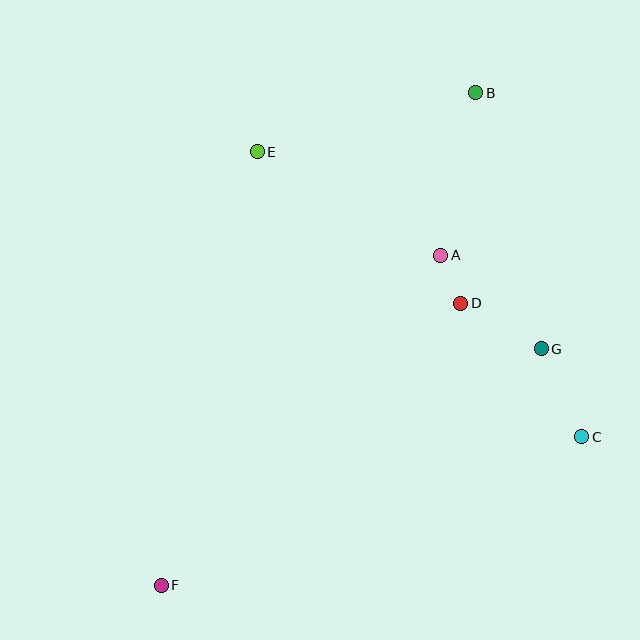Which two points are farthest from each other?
Points B and F are farthest from each other.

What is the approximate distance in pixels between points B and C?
The distance between B and C is approximately 360 pixels.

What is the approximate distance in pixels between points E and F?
The distance between E and F is approximately 444 pixels.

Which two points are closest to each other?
Points A and D are closest to each other.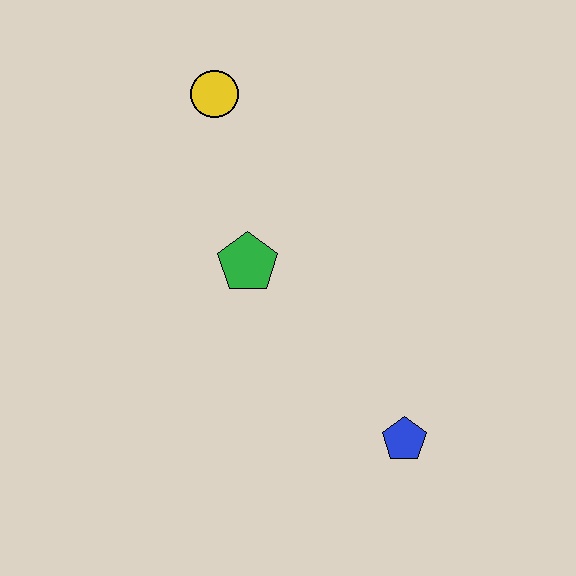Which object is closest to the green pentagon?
The yellow circle is closest to the green pentagon.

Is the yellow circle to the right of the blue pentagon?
No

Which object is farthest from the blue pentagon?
The yellow circle is farthest from the blue pentagon.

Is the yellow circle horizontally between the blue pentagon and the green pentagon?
No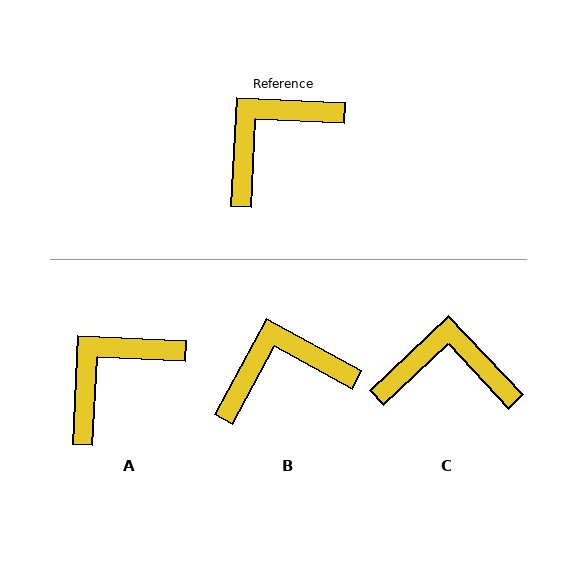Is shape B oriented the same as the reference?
No, it is off by about 26 degrees.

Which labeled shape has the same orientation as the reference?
A.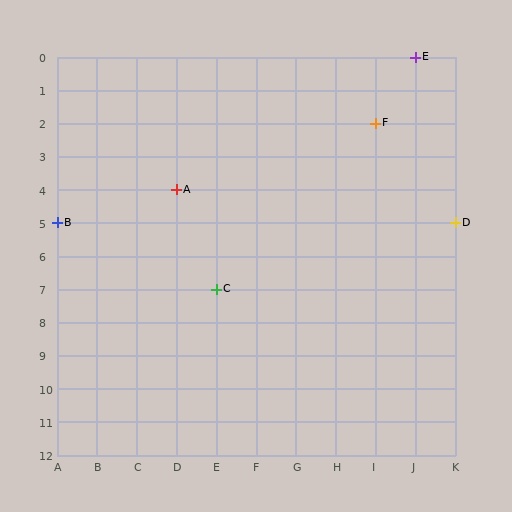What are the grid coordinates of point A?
Point A is at grid coordinates (D, 4).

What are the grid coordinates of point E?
Point E is at grid coordinates (J, 0).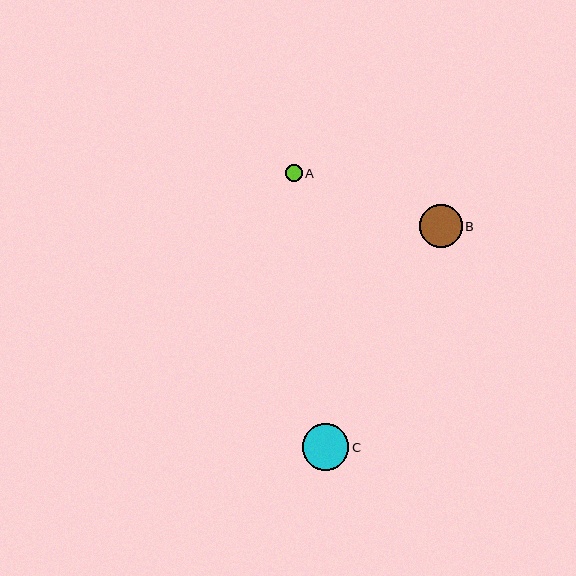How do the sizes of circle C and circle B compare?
Circle C and circle B are approximately the same size.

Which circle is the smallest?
Circle A is the smallest with a size of approximately 17 pixels.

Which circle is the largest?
Circle C is the largest with a size of approximately 46 pixels.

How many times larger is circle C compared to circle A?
Circle C is approximately 2.8 times the size of circle A.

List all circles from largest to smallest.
From largest to smallest: C, B, A.